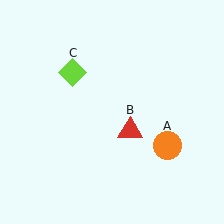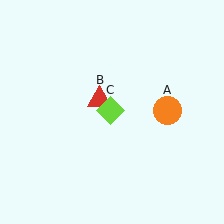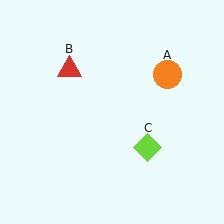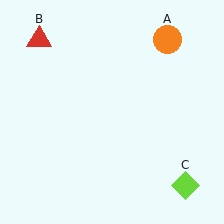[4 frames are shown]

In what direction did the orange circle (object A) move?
The orange circle (object A) moved up.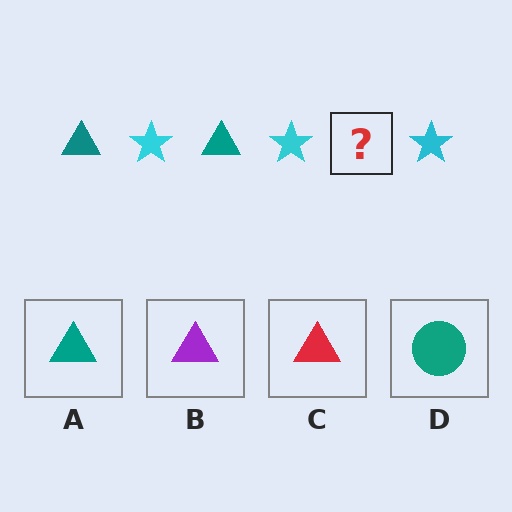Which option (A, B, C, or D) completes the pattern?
A.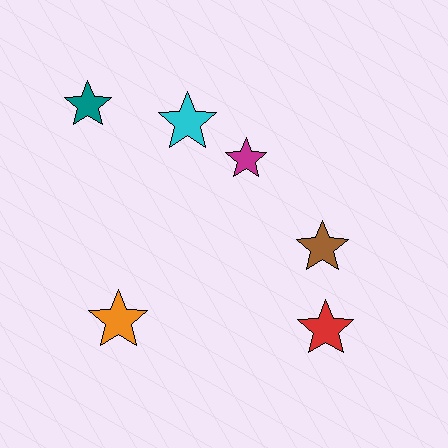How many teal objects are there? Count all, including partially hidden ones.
There is 1 teal object.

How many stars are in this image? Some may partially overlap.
There are 6 stars.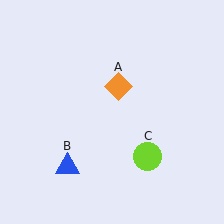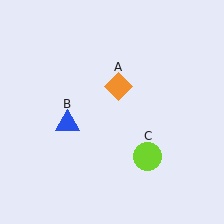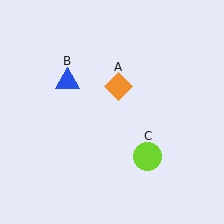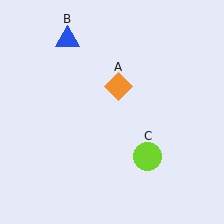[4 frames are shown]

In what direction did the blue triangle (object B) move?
The blue triangle (object B) moved up.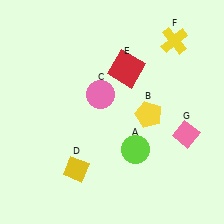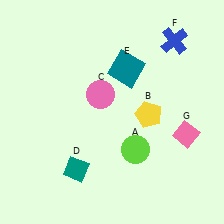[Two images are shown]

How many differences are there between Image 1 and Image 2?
There are 3 differences between the two images.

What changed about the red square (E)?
In Image 1, E is red. In Image 2, it changed to teal.